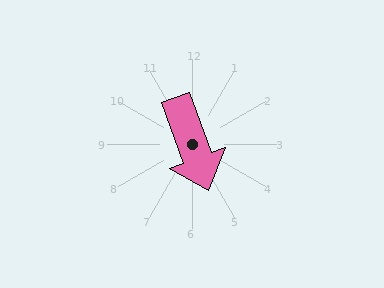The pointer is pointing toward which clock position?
Roughly 5 o'clock.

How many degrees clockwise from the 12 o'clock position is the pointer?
Approximately 160 degrees.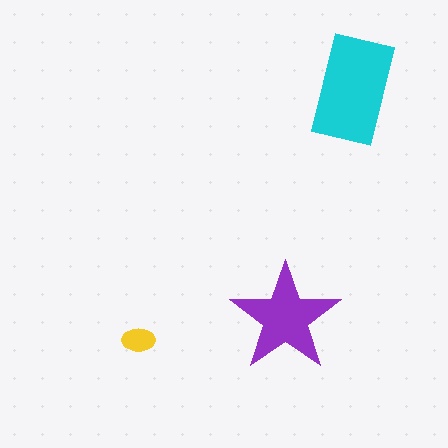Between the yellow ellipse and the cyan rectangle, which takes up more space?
The cyan rectangle.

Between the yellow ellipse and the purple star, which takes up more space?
The purple star.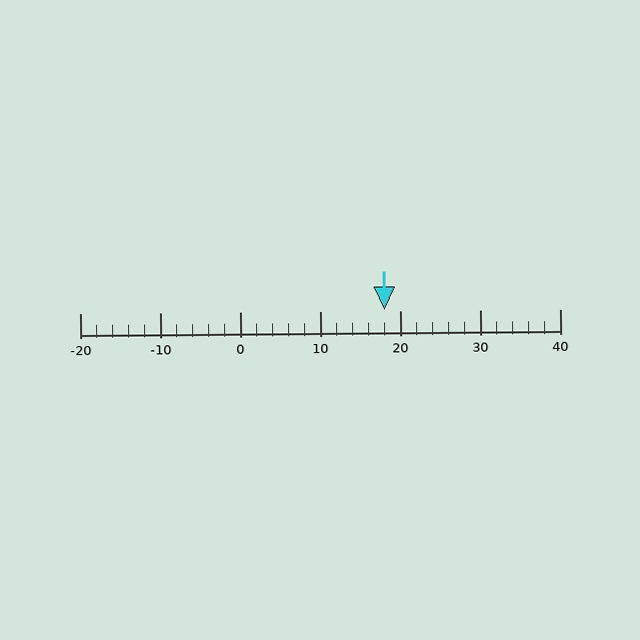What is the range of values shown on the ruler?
The ruler shows values from -20 to 40.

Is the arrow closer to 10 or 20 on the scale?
The arrow is closer to 20.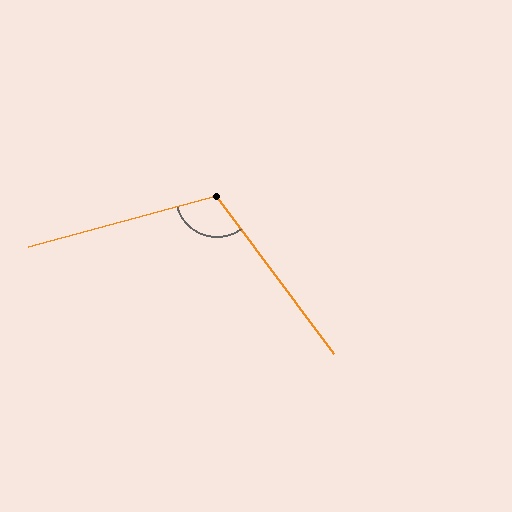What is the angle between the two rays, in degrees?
Approximately 112 degrees.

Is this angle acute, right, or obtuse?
It is obtuse.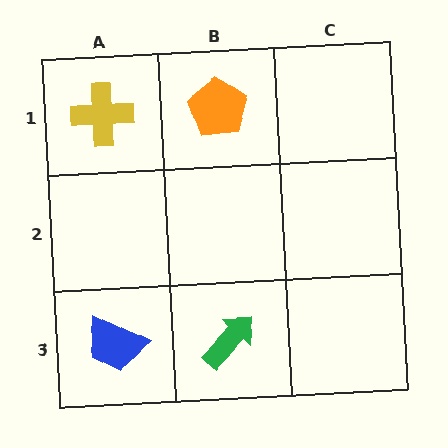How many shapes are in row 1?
2 shapes.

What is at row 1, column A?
A yellow cross.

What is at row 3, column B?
A green arrow.